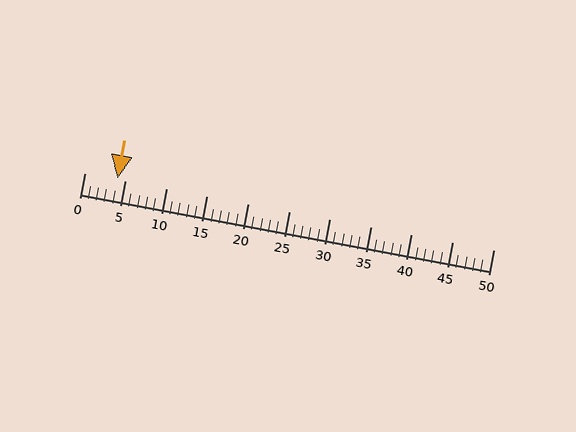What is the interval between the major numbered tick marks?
The major tick marks are spaced 5 units apart.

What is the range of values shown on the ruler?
The ruler shows values from 0 to 50.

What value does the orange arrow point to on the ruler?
The orange arrow points to approximately 4.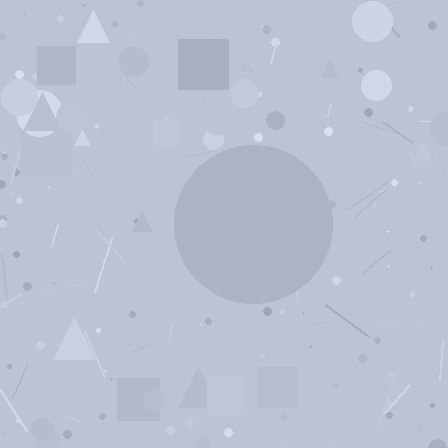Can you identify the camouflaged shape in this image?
The camouflaged shape is a circle.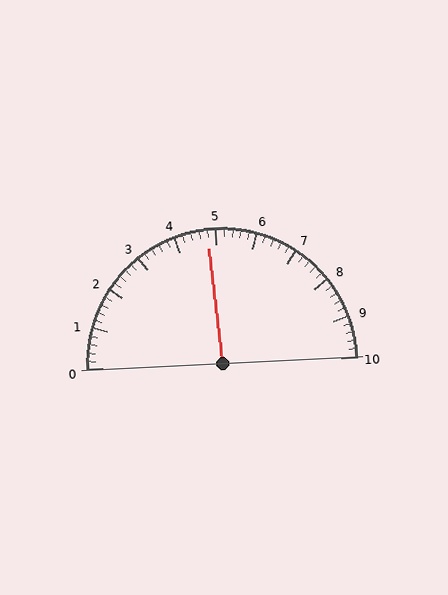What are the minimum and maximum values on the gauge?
The gauge ranges from 0 to 10.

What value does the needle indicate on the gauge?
The needle indicates approximately 4.8.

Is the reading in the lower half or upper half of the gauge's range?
The reading is in the lower half of the range (0 to 10).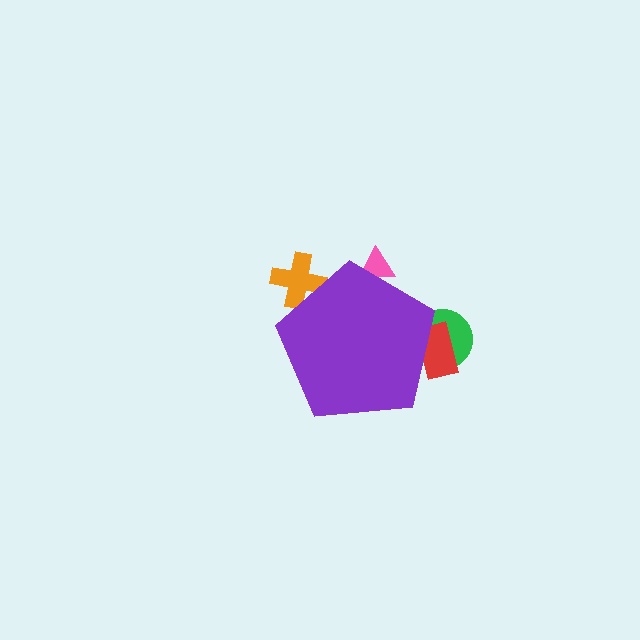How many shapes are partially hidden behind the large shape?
4 shapes are partially hidden.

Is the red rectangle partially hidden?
Yes, the red rectangle is partially hidden behind the purple pentagon.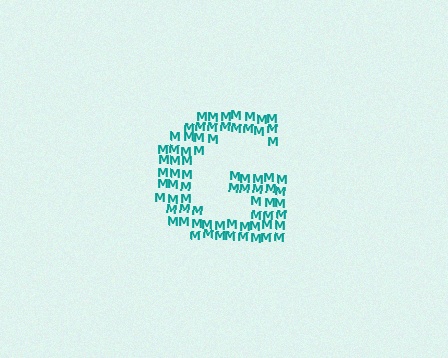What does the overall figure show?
The overall figure shows the letter G.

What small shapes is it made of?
It is made of small letter M's.